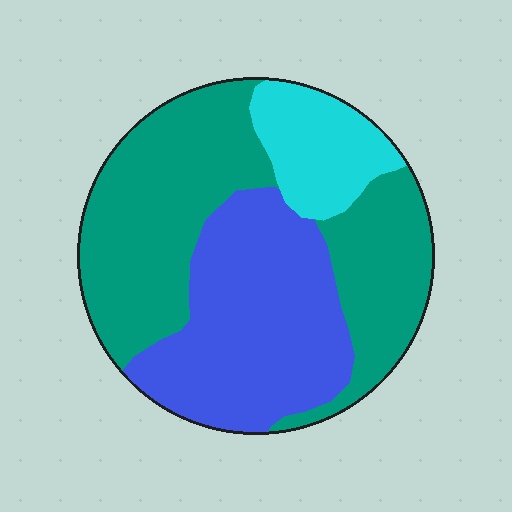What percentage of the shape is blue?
Blue takes up about three eighths (3/8) of the shape.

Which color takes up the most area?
Teal, at roughly 50%.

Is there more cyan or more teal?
Teal.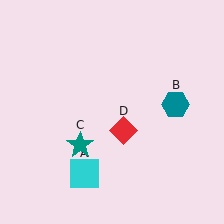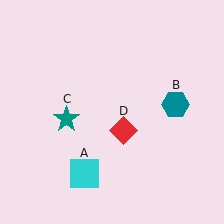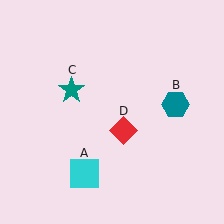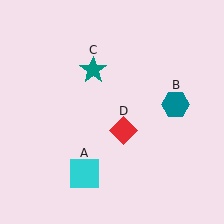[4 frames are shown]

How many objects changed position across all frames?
1 object changed position: teal star (object C).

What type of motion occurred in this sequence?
The teal star (object C) rotated clockwise around the center of the scene.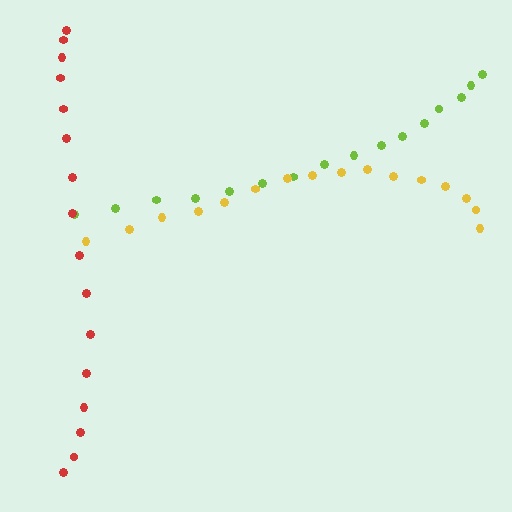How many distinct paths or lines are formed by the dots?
There are 3 distinct paths.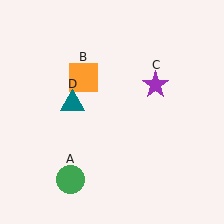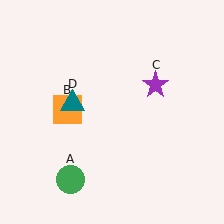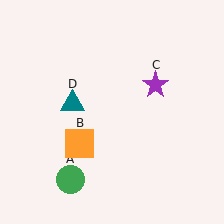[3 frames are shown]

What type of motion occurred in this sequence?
The orange square (object B) rotated counterclockwise around the center of the scene.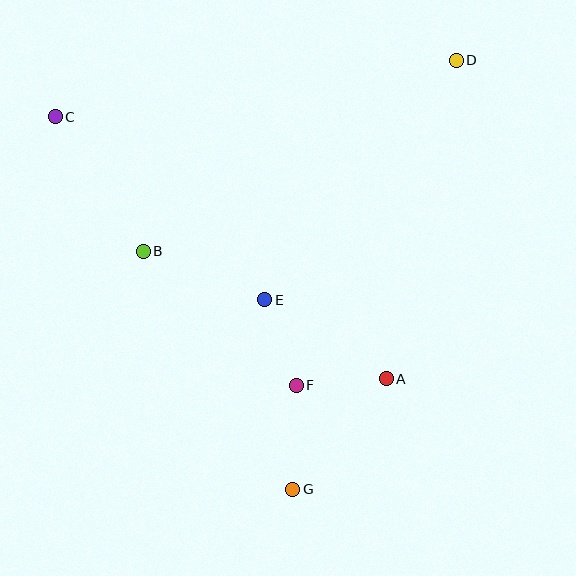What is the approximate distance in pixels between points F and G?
The distance between F and G is approximately 104 pixels.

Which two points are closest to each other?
Points A and F are closest to each other.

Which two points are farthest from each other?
Points D and G are farthest from each other.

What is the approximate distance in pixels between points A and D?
The distance between A and D is approximately 326 pixels.